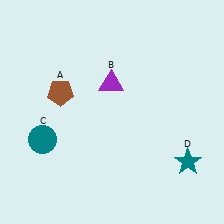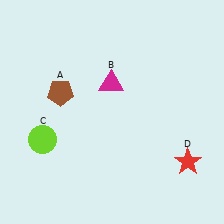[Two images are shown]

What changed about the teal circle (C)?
In Image 1, C is teal. In Image 2, it changed to lime.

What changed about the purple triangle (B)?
In Image 1, B is purple. In Image 2, it changed to magenta.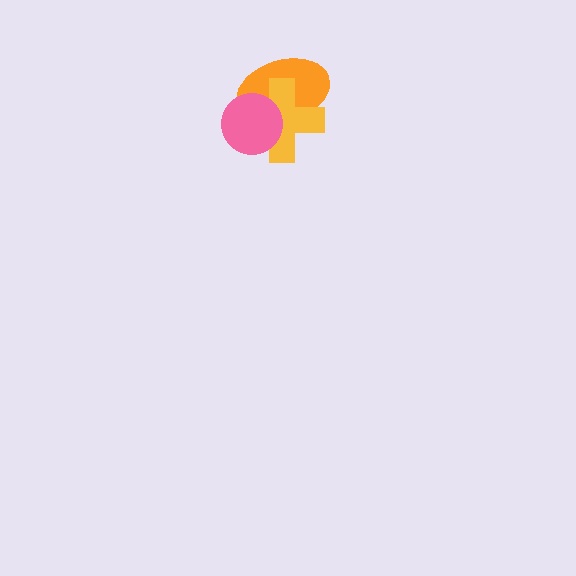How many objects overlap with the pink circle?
2 objects overlap with the pink circle.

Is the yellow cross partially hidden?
Yes, it is partially covered by another shape.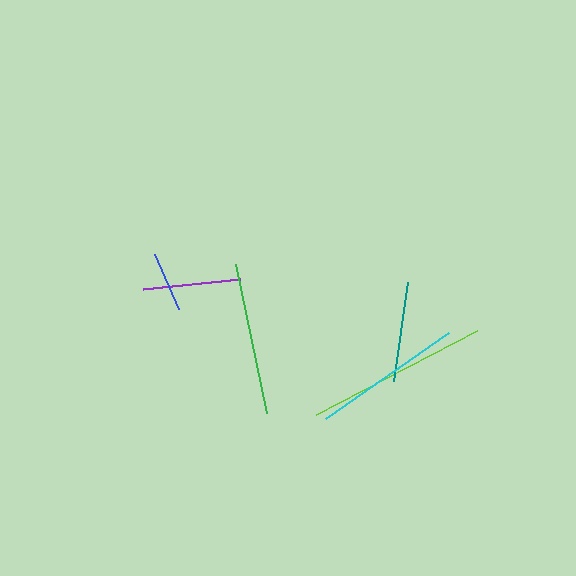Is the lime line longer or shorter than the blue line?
The lime line is longer than the blue line.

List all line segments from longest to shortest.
From longest to shortest: lime, green, cyan, teal, purple, blue.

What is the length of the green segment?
The green segment is approximately 152 pixels long.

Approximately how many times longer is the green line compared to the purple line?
The green line is approximately 1.6 times the length of the purple line.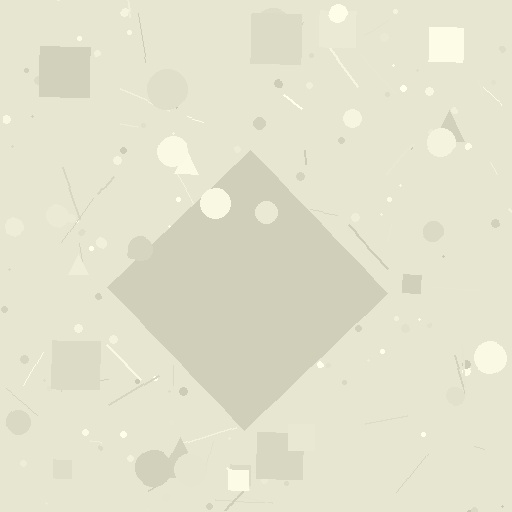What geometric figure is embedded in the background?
A diamond is embedded in the background.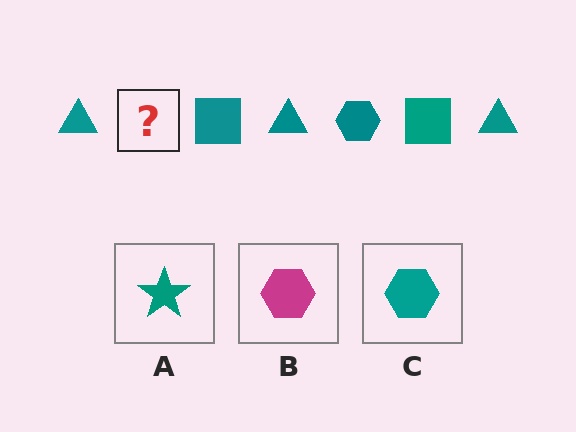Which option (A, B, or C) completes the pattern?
C.